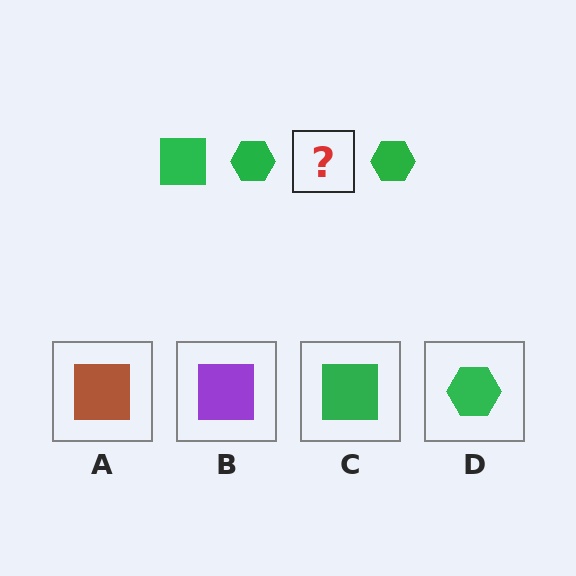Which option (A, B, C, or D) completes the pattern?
C.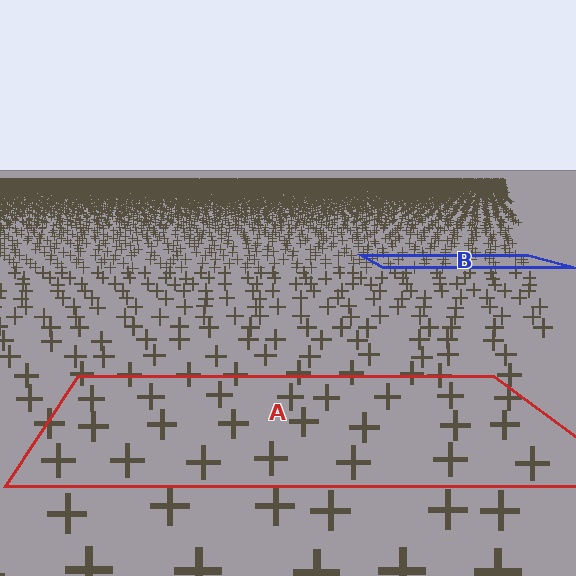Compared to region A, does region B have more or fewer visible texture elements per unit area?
Region B has more texture elements per unit area — they are packed more densely because it is farther away.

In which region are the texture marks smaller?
The texture marks are smaller in region B, because it is farther away.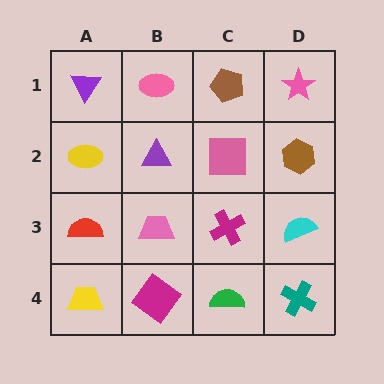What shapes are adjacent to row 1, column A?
A yellow ellipse (row 2, column A), a pink ellipse (row 1, column B).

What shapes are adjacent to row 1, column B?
A purple triangle (row 2, column B), a purple triangle (row 1, column A), a brown pentagon (row 1, column C).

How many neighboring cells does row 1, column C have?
3.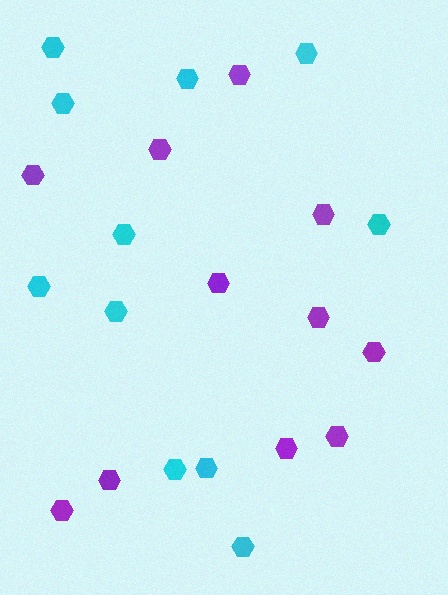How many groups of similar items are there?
There are 2 groups: one group of purple hexagons (11) and one group of cyan hexagons (11).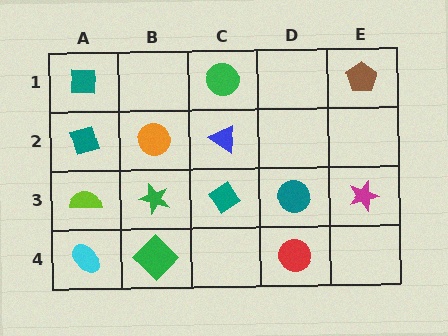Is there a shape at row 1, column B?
No, that cell is empty.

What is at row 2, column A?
A teal diamond.